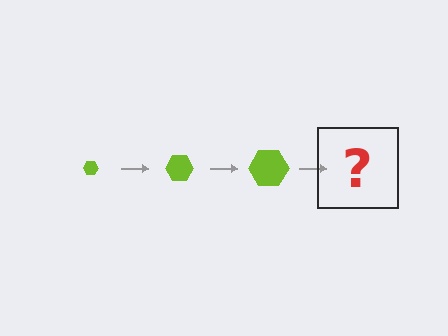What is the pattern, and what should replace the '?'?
The pattern is that the hexagon gets progressively larger each step. The '?' should be a lime hexagon, larger than the previous one.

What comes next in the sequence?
The next element should be a lime hexagon, larger than the previous one.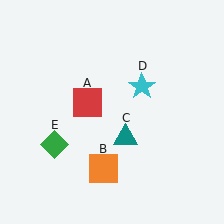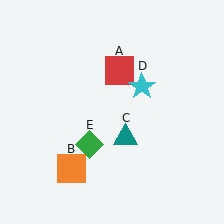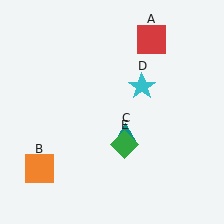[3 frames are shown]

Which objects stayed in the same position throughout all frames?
Teal triangle (object C) and cyan star (object D) remained stationary.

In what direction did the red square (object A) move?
The red square (object A) moved up and to the right.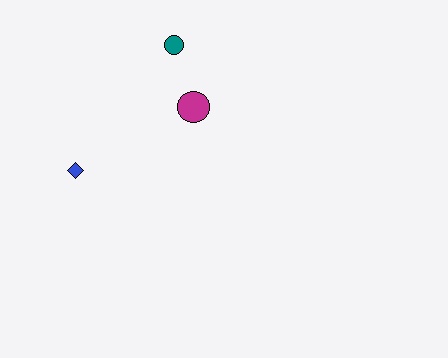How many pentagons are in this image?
There are no pentagons.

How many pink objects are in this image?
There are no pink objects.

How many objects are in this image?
There are 3 objects.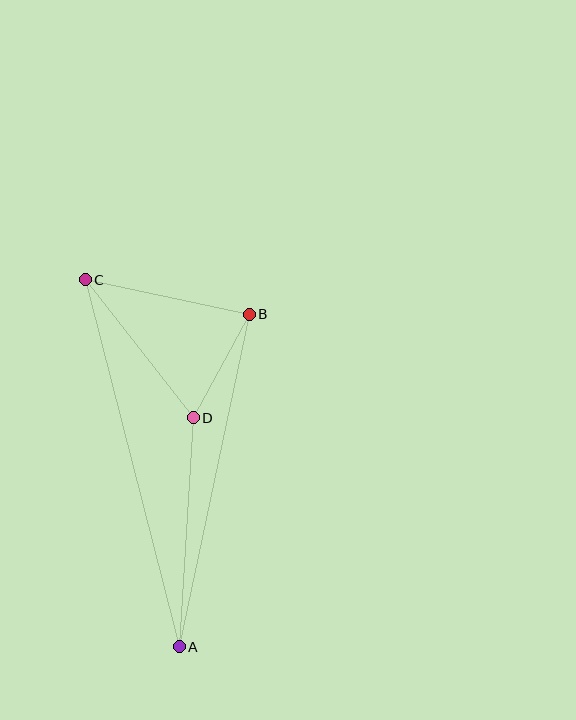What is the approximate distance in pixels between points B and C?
The distance between B and C is approximately 168 pixels.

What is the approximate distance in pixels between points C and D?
The distance between C and D is approximately 175 pixels.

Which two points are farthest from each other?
Points A and C are farthest from each other.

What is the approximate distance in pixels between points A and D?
The distance between A and D is approximately 230 pixels.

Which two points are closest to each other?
Points B and D are closest to each other.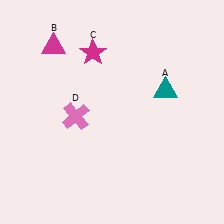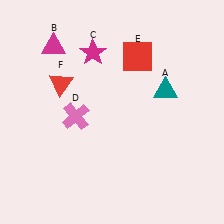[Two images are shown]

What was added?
A red square (E), a red triangle (F) were added in Image 2.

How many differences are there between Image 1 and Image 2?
There are 2 differences between the two images.